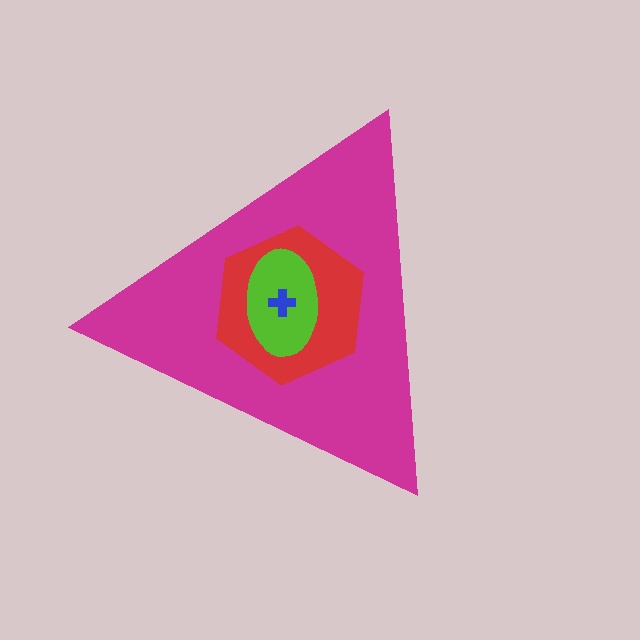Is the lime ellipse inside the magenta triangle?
Yes.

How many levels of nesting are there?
4.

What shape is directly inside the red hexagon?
The lime ellipse.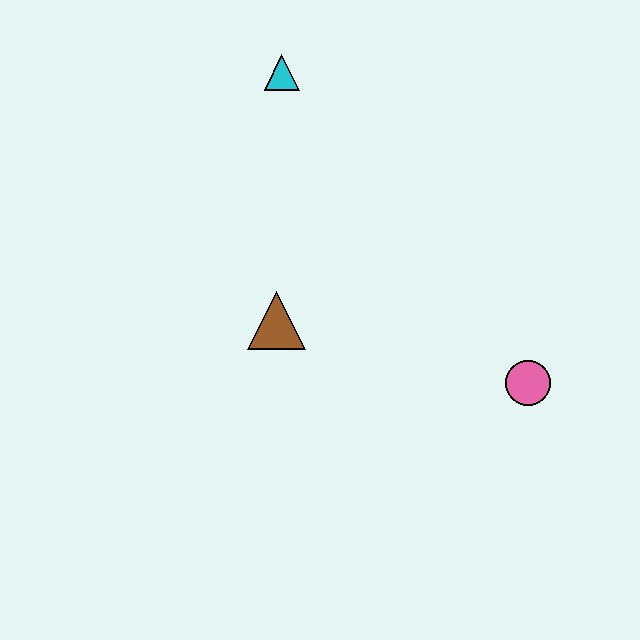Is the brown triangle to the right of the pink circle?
No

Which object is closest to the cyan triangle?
The brown triangle is closest to the cyan triangle.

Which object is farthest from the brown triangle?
The pink circle is farthest from the brown triangle.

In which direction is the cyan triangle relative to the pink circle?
The cyan triangle is above the pink circle.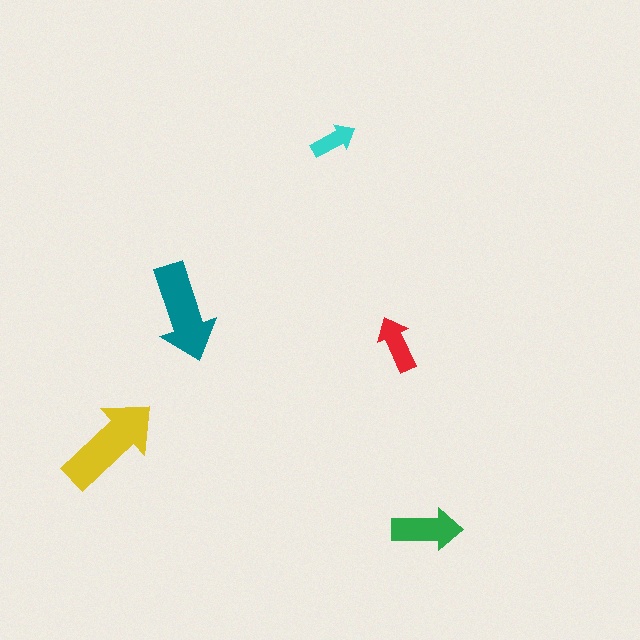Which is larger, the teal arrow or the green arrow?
The teal one.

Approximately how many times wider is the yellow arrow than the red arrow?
About 2 times wider.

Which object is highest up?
The cyan arrow is topmost.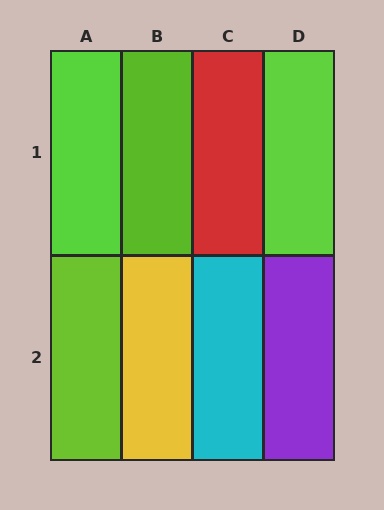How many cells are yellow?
1 cell is yellow.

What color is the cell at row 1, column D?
Lime.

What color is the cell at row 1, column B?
Lime.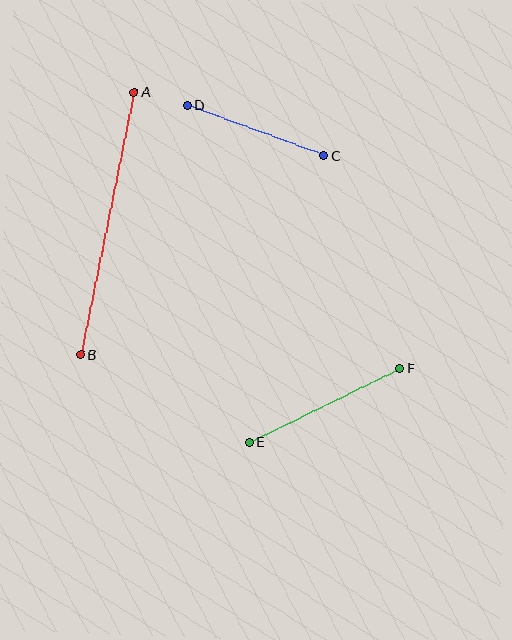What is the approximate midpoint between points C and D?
The midpoint is at approximately (255, 130) pixels.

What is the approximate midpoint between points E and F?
The midpoint is at approximately (325, 405) pixels.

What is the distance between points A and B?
The distance is approximately 268 pixels.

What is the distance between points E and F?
The distance is approximately 168 pixels.